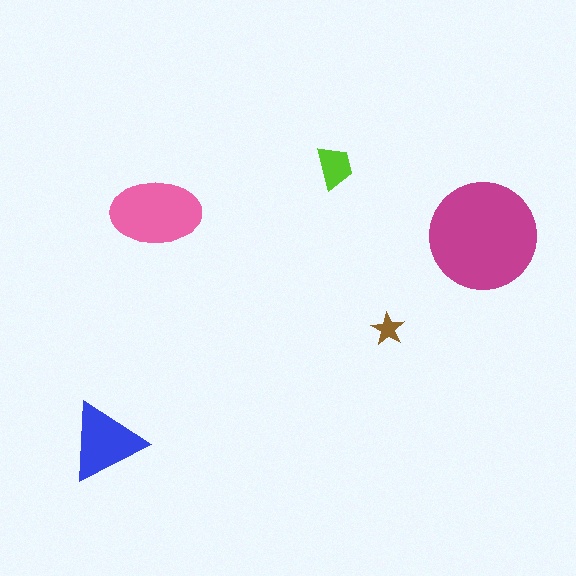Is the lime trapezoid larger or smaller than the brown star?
Larger.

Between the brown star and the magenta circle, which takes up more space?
The magenta circle.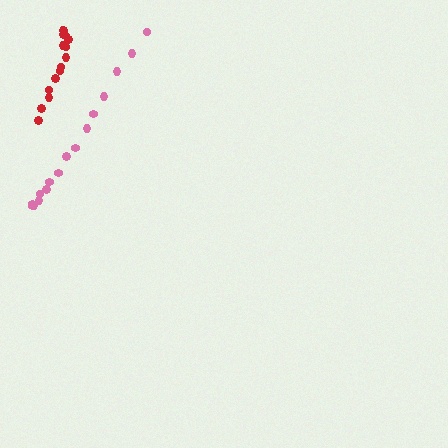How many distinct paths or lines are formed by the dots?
There are 2 distinct paths.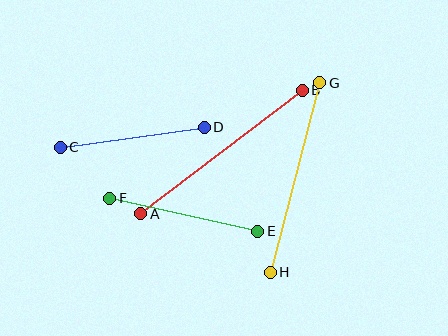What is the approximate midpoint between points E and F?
The midpoint is at approximately (183, 215) pixels.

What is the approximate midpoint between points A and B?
The midpoint is at approximately (222, 152) pixels.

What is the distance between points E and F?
The distance is approximately 152 pixels.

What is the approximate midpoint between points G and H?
The midpoint is at approximately (295, 178) pixels.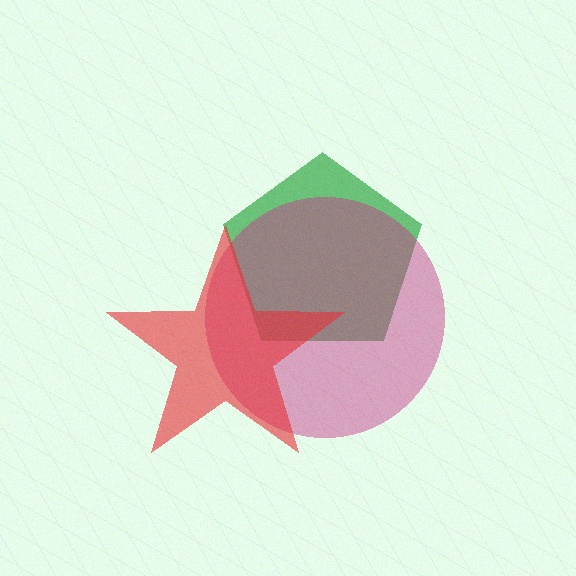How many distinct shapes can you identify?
There are 3 distinct shapes: a green pentagon, a magenta circle, a red star.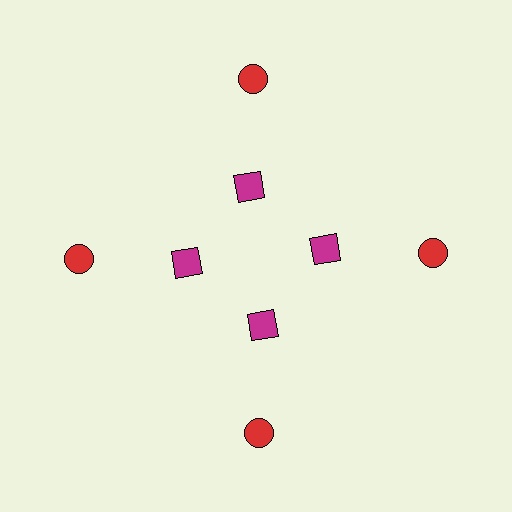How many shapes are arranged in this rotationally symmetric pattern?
There are 8 shapes, arranged in 4 groups of 2.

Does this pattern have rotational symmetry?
Yes, this pattern has 4-fold rotational symmetry. It looks the same after rotating 90 degrees around the center.